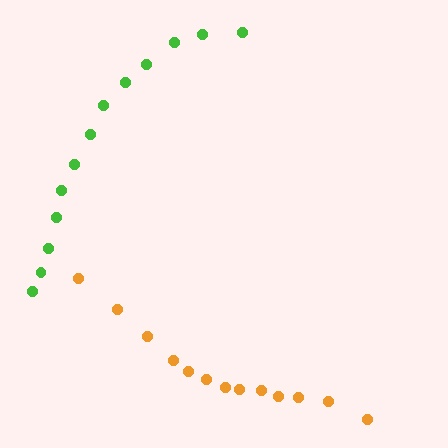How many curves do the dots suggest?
There are 2 distinct paths.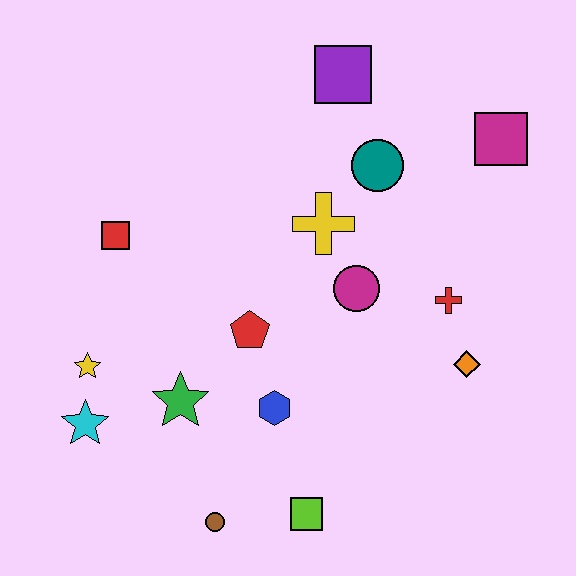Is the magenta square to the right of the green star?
Yes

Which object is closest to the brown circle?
The lime square is closest to the brown circle.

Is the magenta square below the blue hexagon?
No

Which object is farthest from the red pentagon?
The magenta square is farthest from the red pentagon.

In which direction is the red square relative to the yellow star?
The red square is above the yellow star.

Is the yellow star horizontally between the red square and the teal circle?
No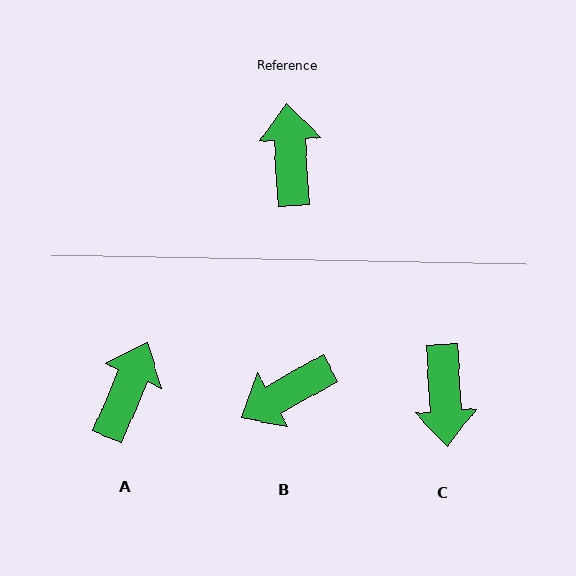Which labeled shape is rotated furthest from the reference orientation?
C, about 179 degrees away.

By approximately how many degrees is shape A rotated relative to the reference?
Approximately 27 degrees clockwise.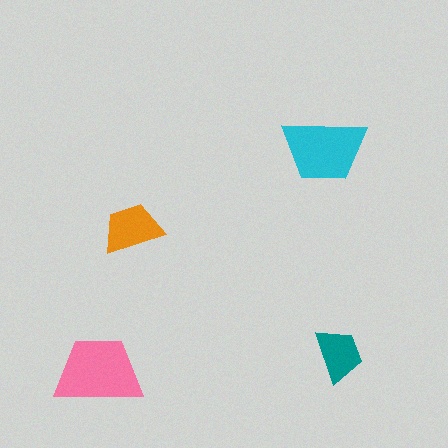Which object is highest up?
The cyan trapezoid is topmost.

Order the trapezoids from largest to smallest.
the pink one, the cyan one, the orange one, the teal one.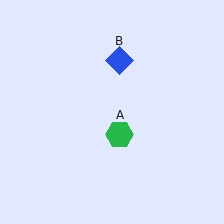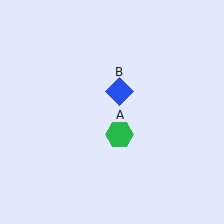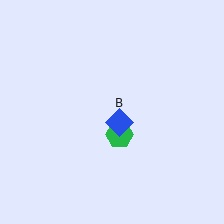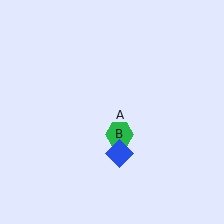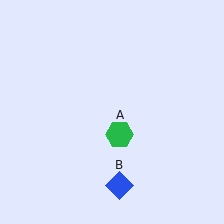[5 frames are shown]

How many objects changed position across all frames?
1 object changed position: blue diamond (object B).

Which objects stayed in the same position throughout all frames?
Green hexagon (object A) remained stationary.